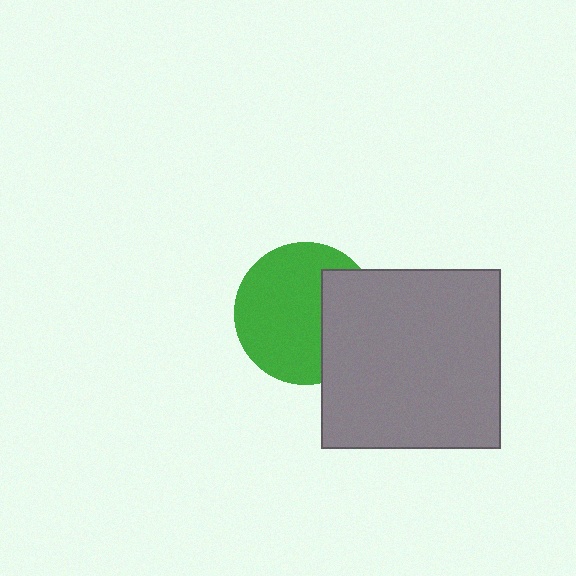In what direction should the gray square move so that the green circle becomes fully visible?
The gray square should move right. That is the shortest direction to clear the overlap and leave the green circle fully visible.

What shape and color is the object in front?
The object in front is a gray square.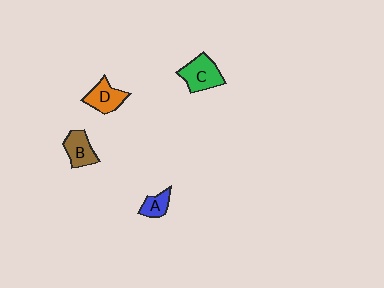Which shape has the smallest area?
Shape A (blue).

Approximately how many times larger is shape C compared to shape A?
Approximately 1.9 times.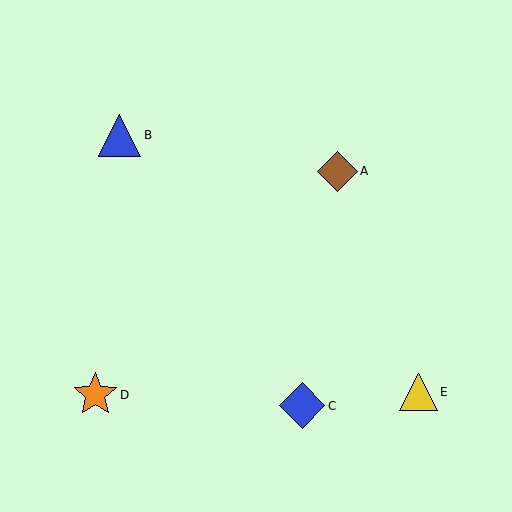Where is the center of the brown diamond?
The center of the brown diamond is at (337, 171).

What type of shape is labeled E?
Shape E is a yellow triangle.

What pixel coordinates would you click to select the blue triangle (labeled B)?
Click at (120, 135) to select the blue triangle B.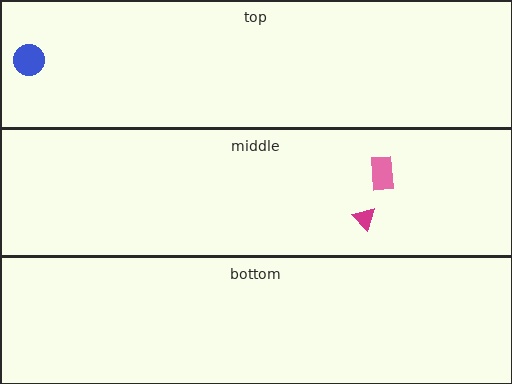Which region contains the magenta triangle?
The middle region.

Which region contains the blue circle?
The top region.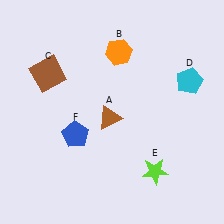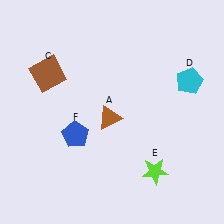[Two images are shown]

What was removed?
The orange hexagon (B) was removed in Image 2.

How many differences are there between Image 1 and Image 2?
There is 1 difference between the two images.